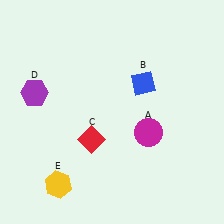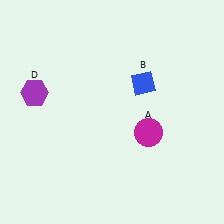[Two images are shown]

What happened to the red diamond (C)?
The red diamond (C) was removed in Image 2. It was in the bottom-left area of Image 1.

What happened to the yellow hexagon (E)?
The yellow hexagon (E) was removed in Image 2. It was in the bottom-left area of Image 1.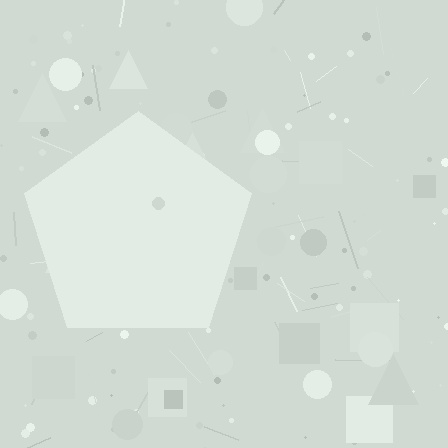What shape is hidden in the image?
A pentagon is hidden in the image.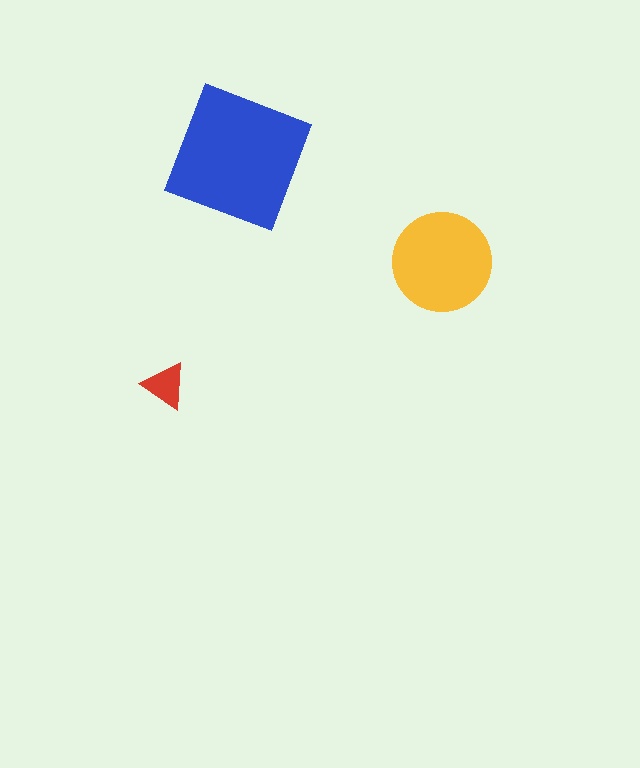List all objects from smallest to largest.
The red triangle, the yellow circle, the blue square.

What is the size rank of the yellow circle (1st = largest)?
2nd.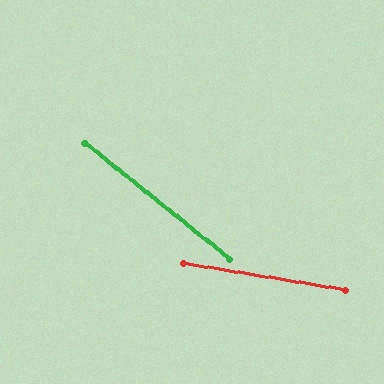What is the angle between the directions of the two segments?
Approximately 29 degrees.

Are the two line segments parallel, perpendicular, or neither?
Neither parallel nor perpendicular — they differ by about 29°.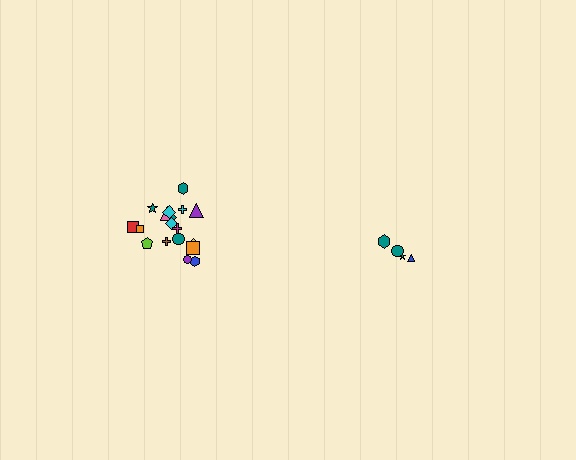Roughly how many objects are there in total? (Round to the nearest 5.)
Roughly 20 objects in total.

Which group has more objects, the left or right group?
The left group.